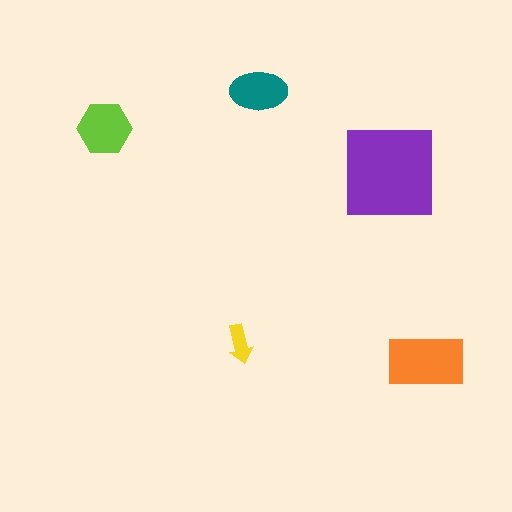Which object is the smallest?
The yellow arrow.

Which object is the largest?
The purple square.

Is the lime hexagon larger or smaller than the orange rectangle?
Smaller.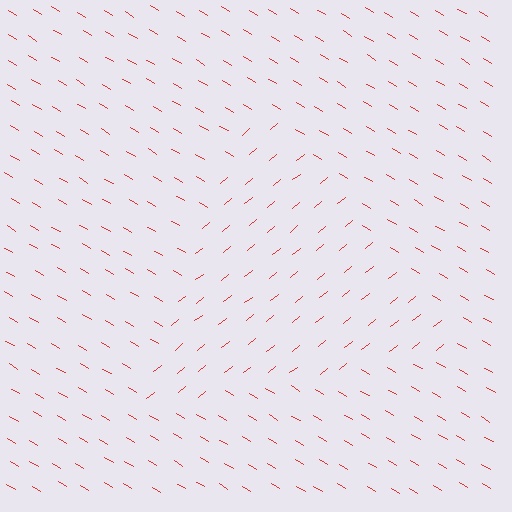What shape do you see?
I see a triangle.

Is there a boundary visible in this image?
Yes, there is a texture boundary formed by a change in line orientation.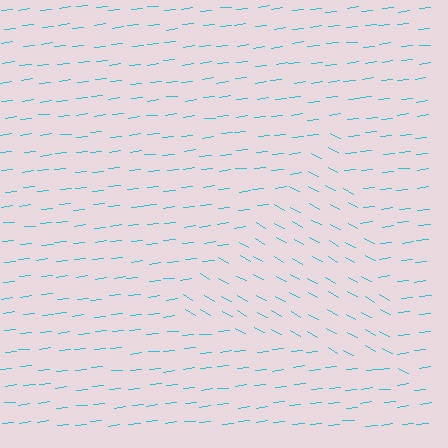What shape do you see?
I see a triangle.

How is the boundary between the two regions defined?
The boundary is defined purely by a change in line orientation (approximately 35 degrees difference). All lines are the same color and thickness.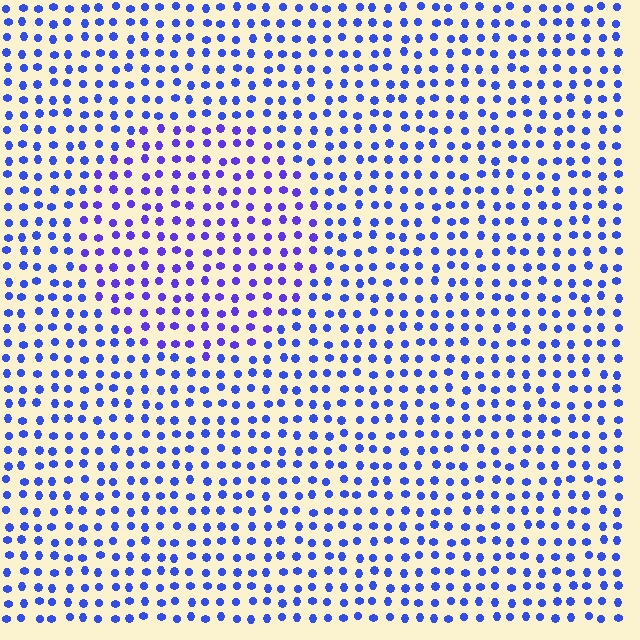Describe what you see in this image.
The image is filled with small blue elements in a uniform arrangement. A circle-shaped region is visible where the elements are tinted to a slightly different hue, forming a subtle color boundary.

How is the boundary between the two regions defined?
The boundary is defined purely by a slight shift in hue (about 25 degrees). Spacing, size, and orientation are identical on both sides.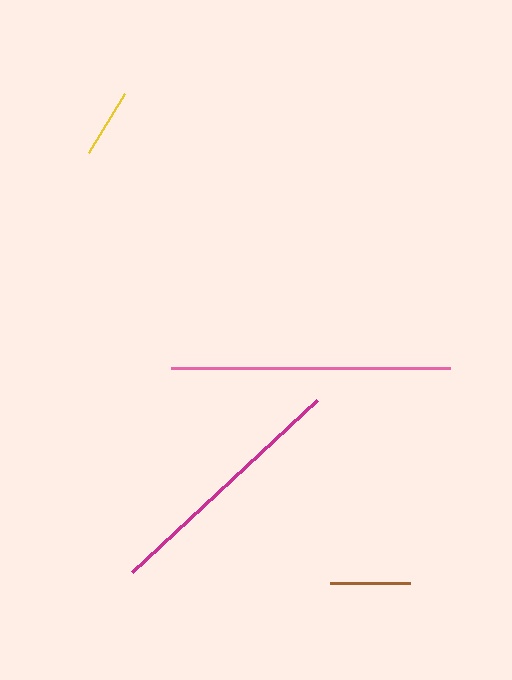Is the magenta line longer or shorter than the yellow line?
The magenta line is longer than the yellow line.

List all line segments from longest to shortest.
From longest to shortest: pink, magenta, brown, yellow.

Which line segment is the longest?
The pink line is the longest at approximately 279 pixels.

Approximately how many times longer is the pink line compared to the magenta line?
The pink line is approximately 1.1 times the length of the magenta line.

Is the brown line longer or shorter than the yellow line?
The brown line is longer than the yellow line.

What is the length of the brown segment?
The brown segment is approximately 80 pixels long.